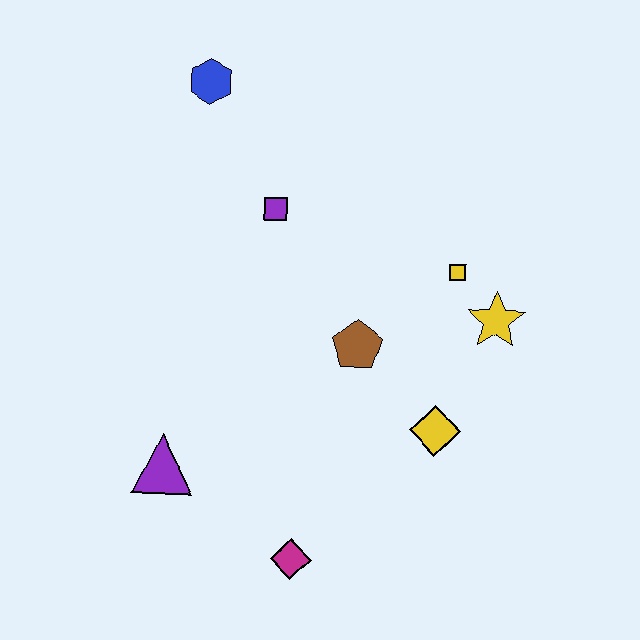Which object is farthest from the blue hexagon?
The magenta diamond is farthest from the blue hexagon.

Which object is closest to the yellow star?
The yellow square is closest to the yellow star.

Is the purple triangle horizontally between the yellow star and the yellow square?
No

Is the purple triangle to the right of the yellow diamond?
No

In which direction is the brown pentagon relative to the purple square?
The brown pentagon is below the purple square.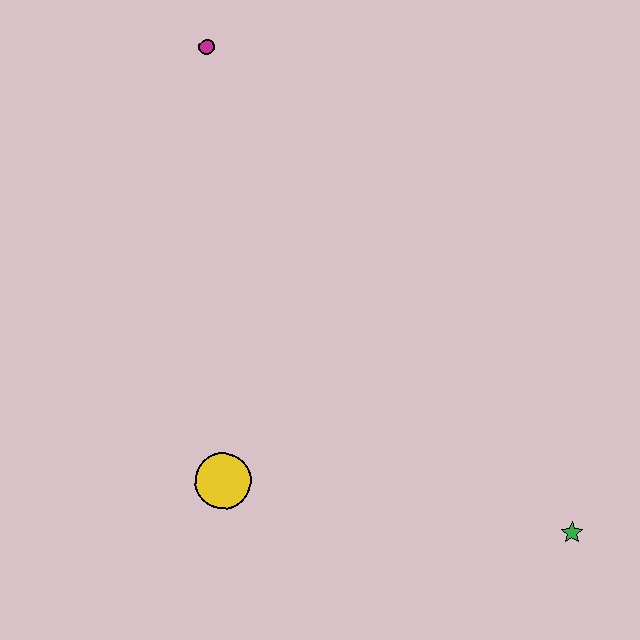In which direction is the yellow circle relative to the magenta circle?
The yellow circle is below the magenta circle.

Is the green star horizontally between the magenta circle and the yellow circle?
No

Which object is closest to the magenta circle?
The yellow circle is closest to the magenta circle.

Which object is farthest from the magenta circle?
The green star is farthest from the magenta circle.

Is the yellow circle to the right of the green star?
No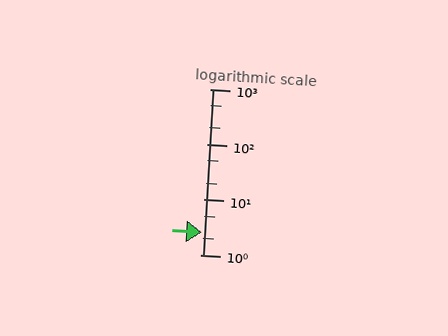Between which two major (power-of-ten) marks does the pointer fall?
The pointer is between 1 and 10.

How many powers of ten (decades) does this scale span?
The scale spans 3 decades, from 1 to 1000.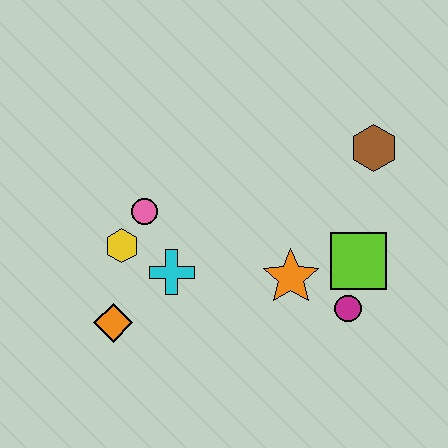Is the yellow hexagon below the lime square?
No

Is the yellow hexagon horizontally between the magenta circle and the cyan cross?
No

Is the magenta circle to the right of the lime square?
No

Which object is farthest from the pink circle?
The brown hexagon is farthest from the pink circle.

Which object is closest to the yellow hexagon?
The pink circle is closest to the yellow hexagon.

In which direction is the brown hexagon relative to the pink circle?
The brown hexagon is to the right of the pink circle.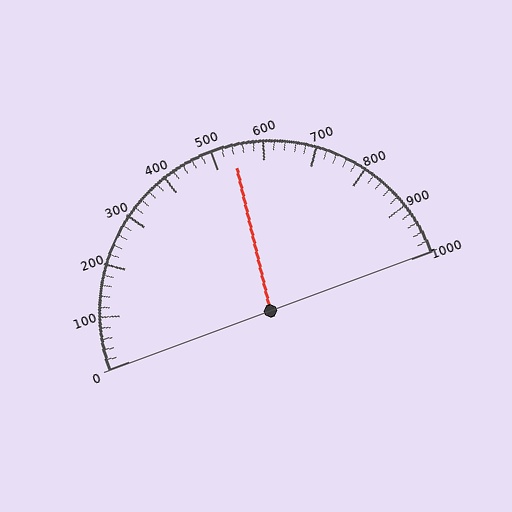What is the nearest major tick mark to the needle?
The nearest major tick mark is 500.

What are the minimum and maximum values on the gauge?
The gauge ranges from 0 to 1000.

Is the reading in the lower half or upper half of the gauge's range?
The reading is in the upper half of the range (0 to 1000).